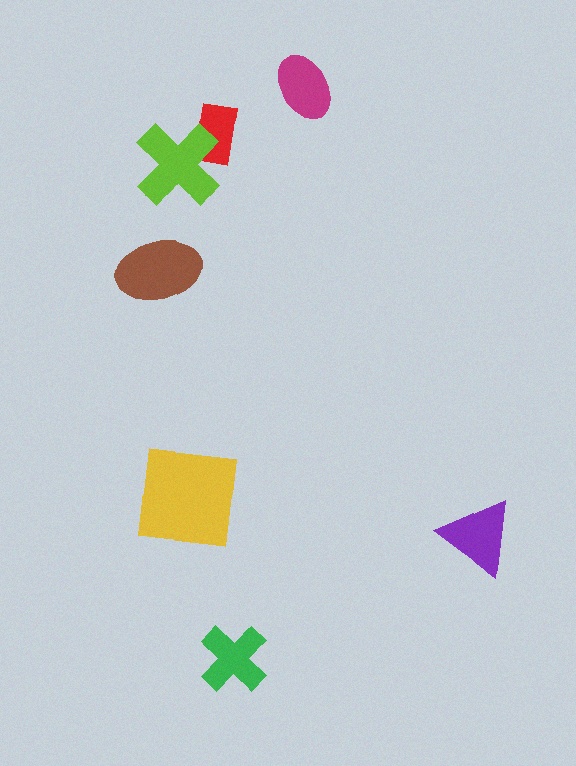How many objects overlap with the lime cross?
1 object overlaps with the lime cross.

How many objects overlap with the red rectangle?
1 object overlaps with the red rectangle.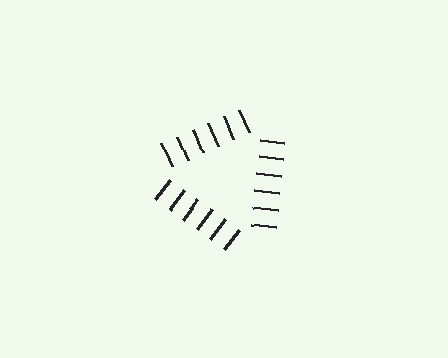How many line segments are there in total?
18 — 6 along each of the 3 edges.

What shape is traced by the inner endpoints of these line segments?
An illusory triangle — the line segments terminate on its edges but no continuous stroke is drawn.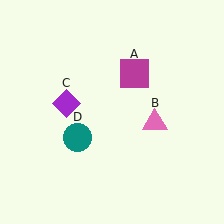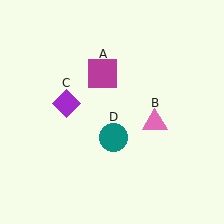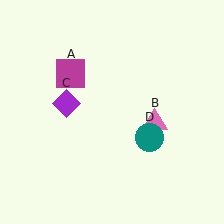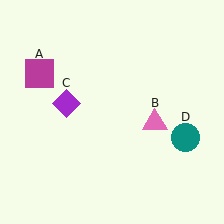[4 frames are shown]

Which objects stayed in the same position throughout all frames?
Pink triangle (object B) and purple diamond (object C) remained stationary.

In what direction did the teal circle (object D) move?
The teal circle (object D) moved right.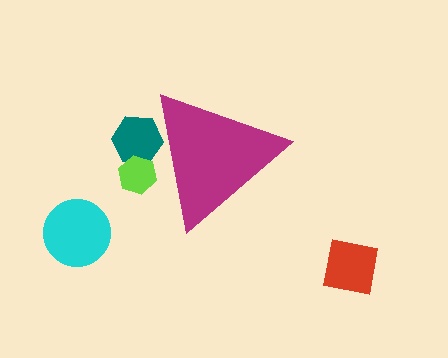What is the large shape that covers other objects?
A magenta triangle.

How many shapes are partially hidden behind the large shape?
2 shapes are partially hidden.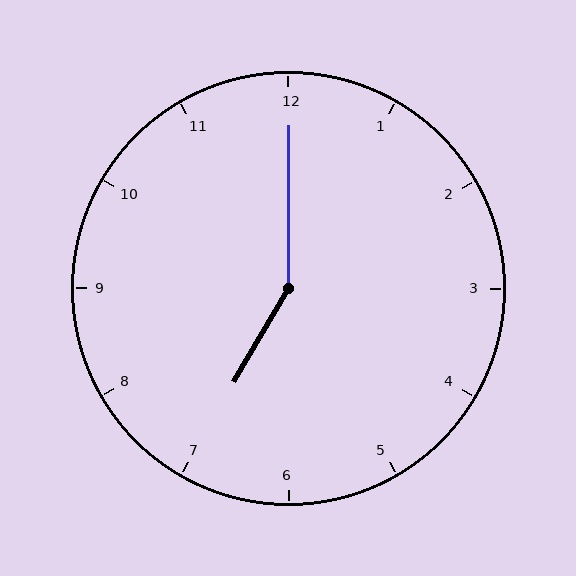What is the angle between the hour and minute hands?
Approximately 150 degrees.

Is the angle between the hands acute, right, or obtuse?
It is obtuse.